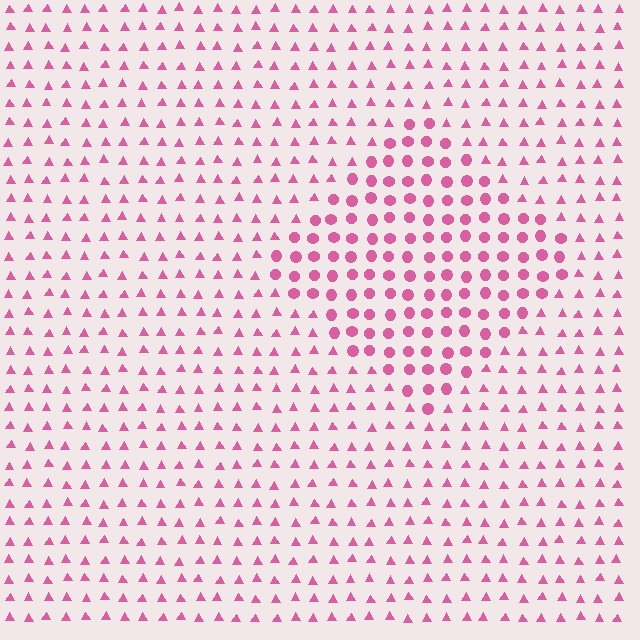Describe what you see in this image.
The image is filled with small pink elements arranged in a uniform grid. A diamond-shaped region contains circles, while the surrounding area contains triangles. The boundary is defined purely by the change in element shape.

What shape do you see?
I see a diamond.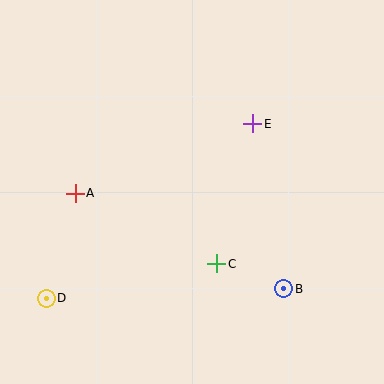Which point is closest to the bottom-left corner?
Point D is closest to the bottom-left corner.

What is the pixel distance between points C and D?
The distance between C and D is 174 pixels.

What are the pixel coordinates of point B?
Point B is at (284, 289).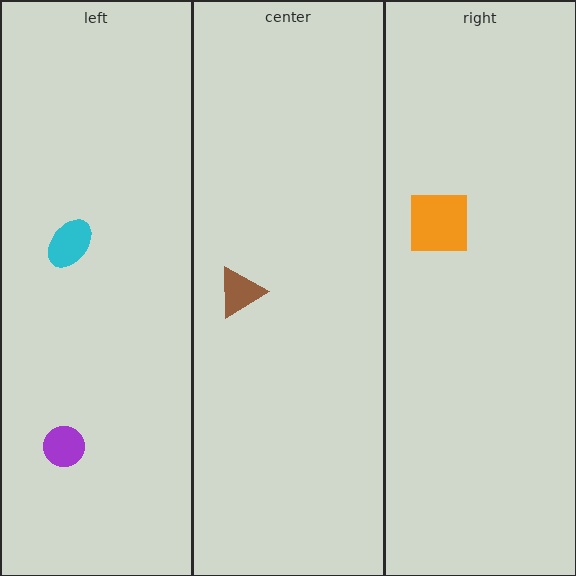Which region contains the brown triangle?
The center region.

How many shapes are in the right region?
1.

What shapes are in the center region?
The brown triangle.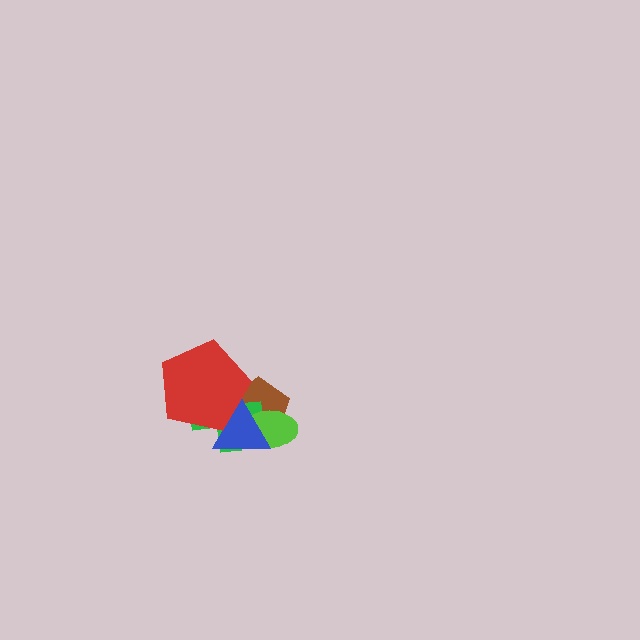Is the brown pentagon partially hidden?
Yes, it is partially covered by another shape.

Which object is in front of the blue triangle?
The red pentagon is in front of the blue triangle.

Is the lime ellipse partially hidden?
Yes, it is partially covered by another shape.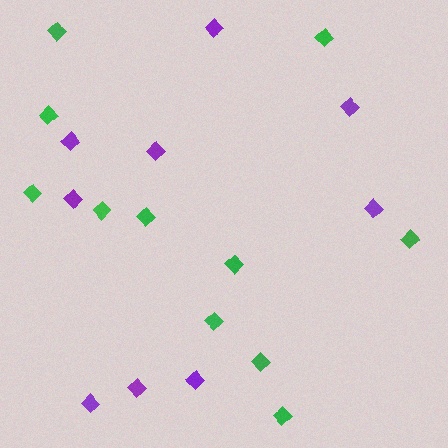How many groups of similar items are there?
There are 2 groups: one group of purple diamonds (9) and one group of green diamonds (11).